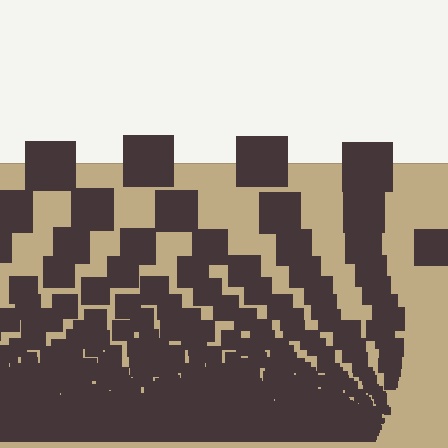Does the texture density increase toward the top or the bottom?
Density increases toward the bottom.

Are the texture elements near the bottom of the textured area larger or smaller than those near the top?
Smaller. The gradient is inverted — elements near the bottom are smaller and denser.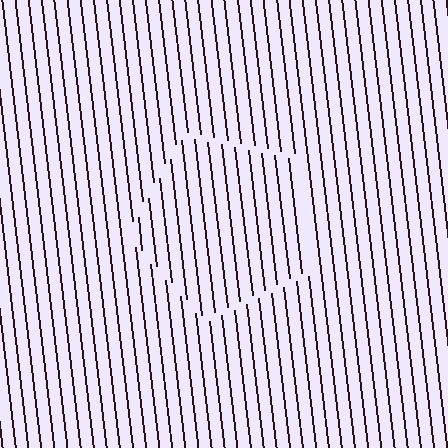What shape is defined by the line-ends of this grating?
An illusory pentagon. The interior of the shape contains the same grating, shifted by half a period — the contour is defined by the phase discontinuity where line-ends from the inner and outer gratings abut.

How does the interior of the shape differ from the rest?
The interior of the shape contains the same grating, shifted by half a period — the contour is defined by the phase discontinuity where line-ends from the inner and outer gratings abut.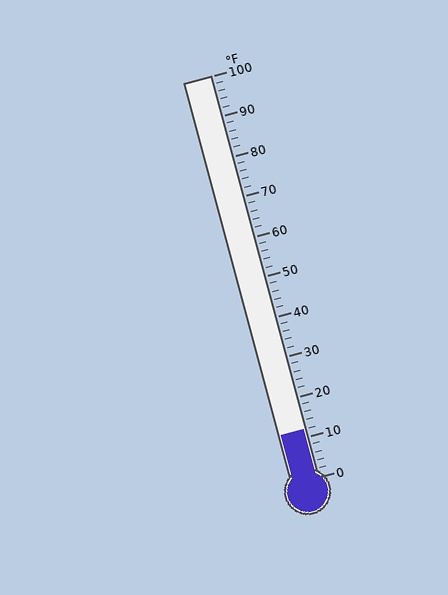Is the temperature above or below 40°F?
The temperature is below 40°F.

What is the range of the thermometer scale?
The thermometer scale ranges from 0°F to 100°F.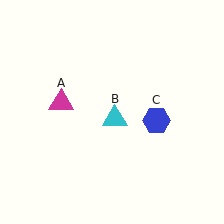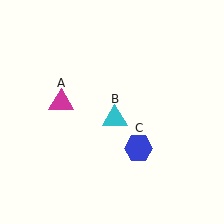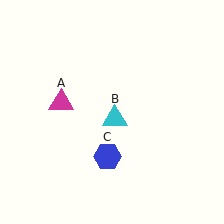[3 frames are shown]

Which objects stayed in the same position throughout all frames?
Magenta triangle (object A) and cyan triangle (object B) remained stationary.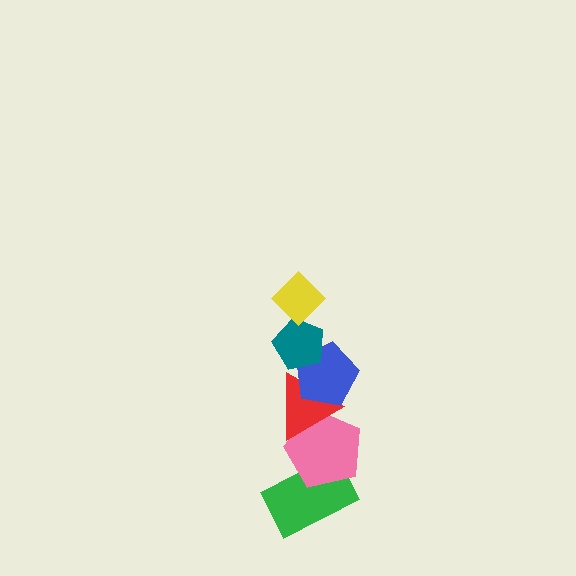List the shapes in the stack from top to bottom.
From top to bottom: the yellow diamond, the teal pentagon, the blue pentagon, the red triangle, the pink pentagon, the green rectangle.